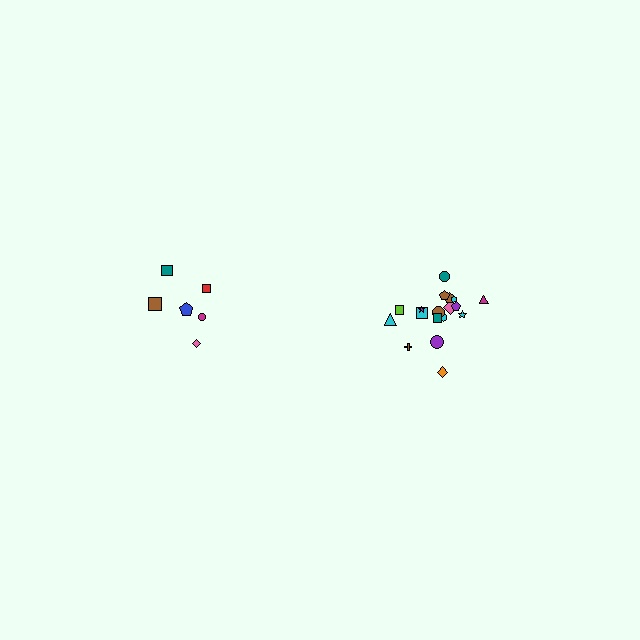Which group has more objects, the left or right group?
The right group.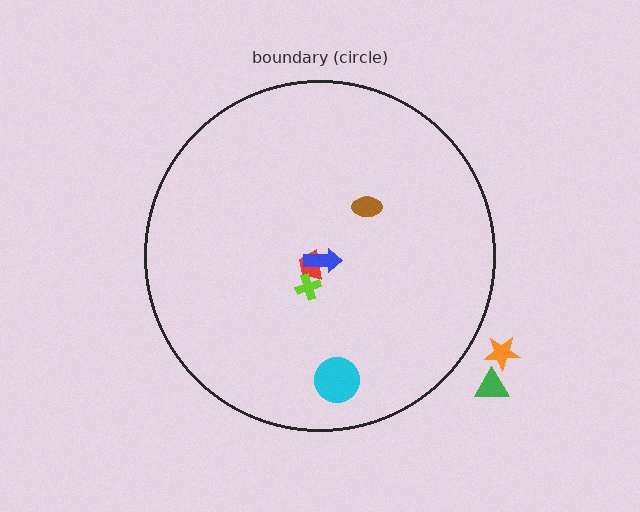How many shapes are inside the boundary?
5 inside, 2 outside.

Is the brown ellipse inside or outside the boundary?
Inside.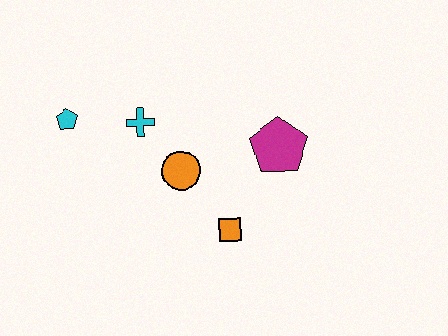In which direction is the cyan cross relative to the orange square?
The cyan cross is above the orange square.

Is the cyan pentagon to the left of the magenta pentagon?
Yes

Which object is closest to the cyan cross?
The orange circle is closest to the cyan cross.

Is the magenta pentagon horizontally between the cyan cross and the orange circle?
No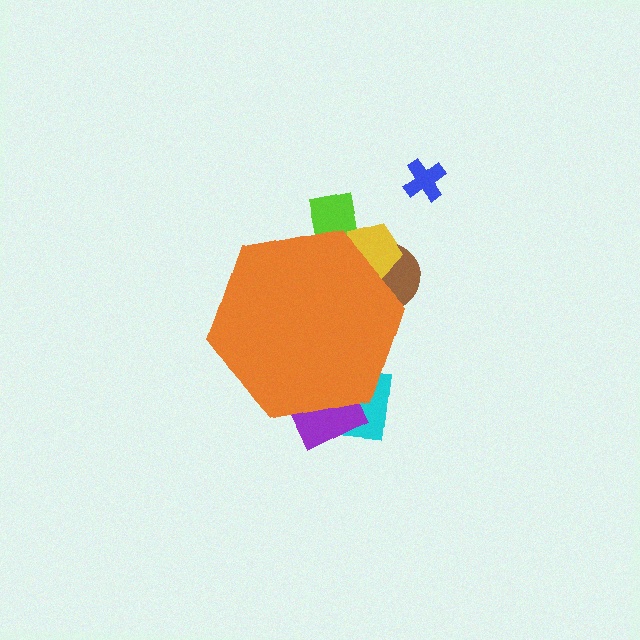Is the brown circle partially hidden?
Yes, the brown circle is partially hidden behind the orange hexagon.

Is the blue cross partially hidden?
No, the blue cross is fully visible.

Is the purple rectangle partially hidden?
Yes, the purple rectangle is partially hidden behind the orange hexagon.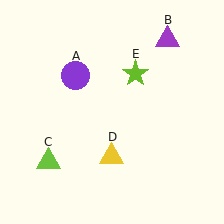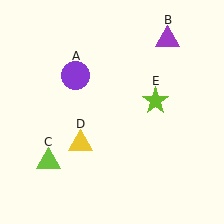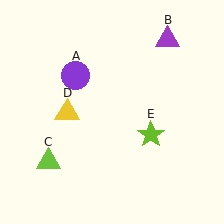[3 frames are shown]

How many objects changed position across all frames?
2 objects changed position: yellow triangle (object D), lime star (object E).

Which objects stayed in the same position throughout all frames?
Purple circle (object A) and purple triangle (object B) and lime triangle (object C) remained stationary.